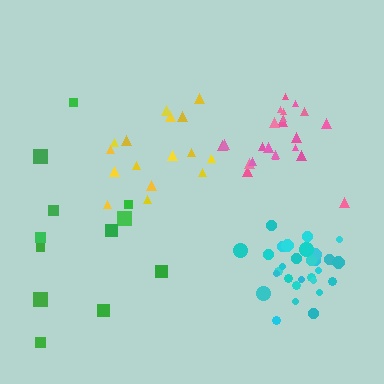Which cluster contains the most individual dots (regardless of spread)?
Cyan (30).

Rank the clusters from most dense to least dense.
cyan, pink, yellow, green.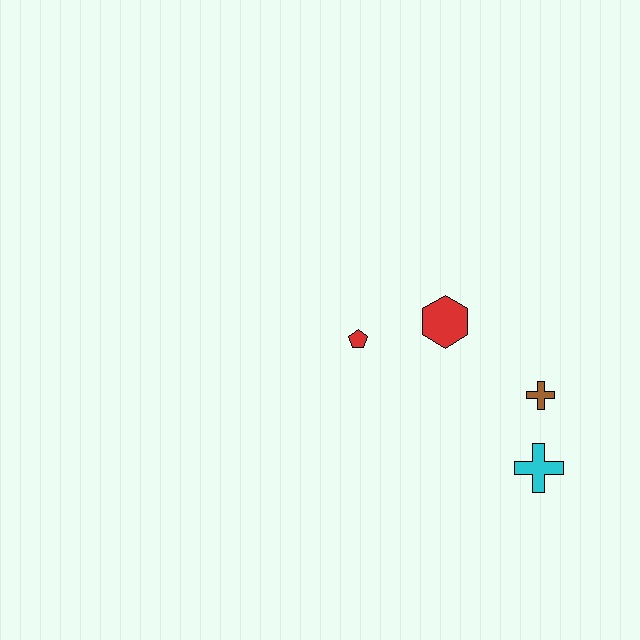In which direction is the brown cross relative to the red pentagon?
The brown cross is to the right of the red pentagon.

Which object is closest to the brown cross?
The cyan cross is closest to the brown cross.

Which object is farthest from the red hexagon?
The cyan cross is farthest from the red hexagon.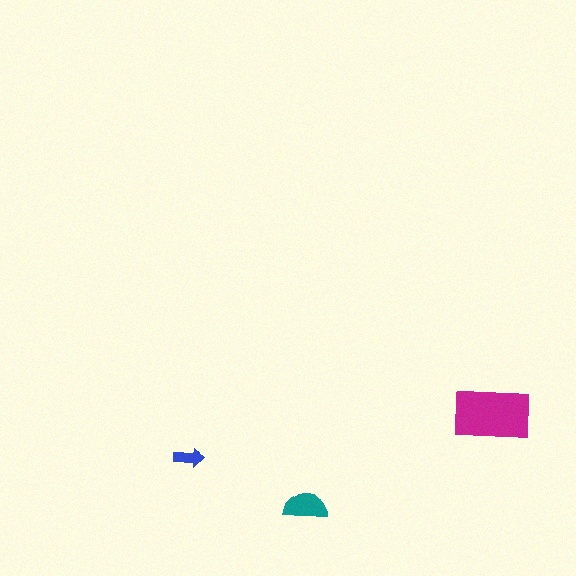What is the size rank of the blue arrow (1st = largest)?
3rd.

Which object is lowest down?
The teal semicircle is bottommost.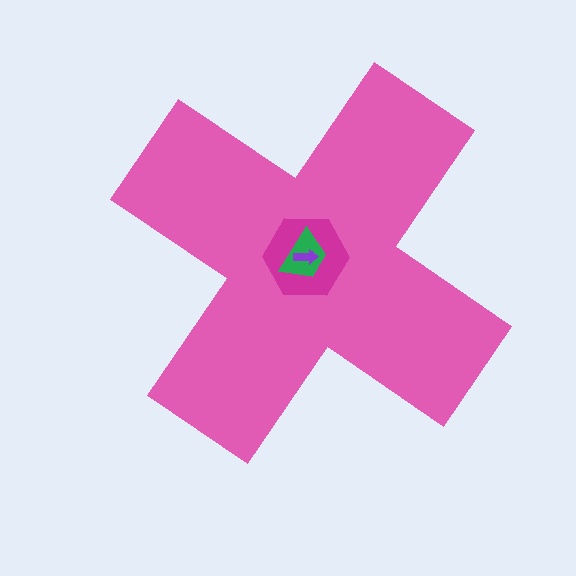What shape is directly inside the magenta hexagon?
The green trapezoid.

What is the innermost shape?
The purple arrow.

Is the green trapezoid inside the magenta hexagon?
Yes.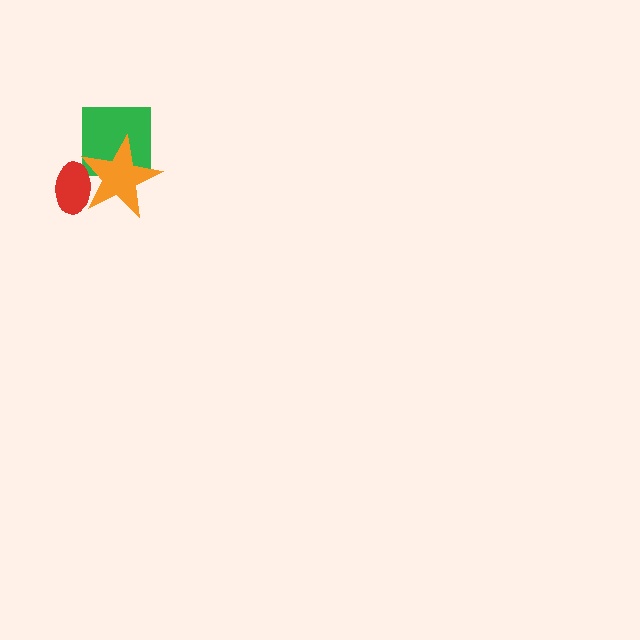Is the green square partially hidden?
Yes, it is partially covered by another shape.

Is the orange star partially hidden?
No, no other shape covers it.